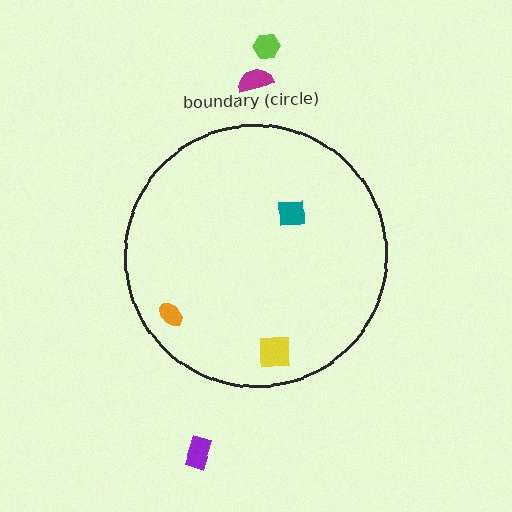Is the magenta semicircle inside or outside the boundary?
Outside.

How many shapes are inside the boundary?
3 inside, 3 outside.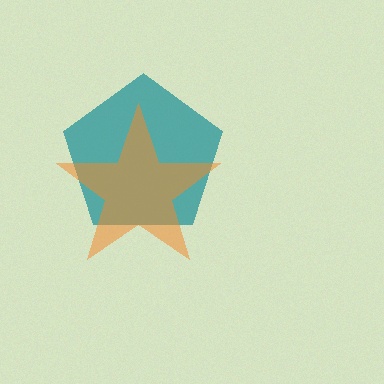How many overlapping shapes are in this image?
There are 2 overlapping shapes in the image.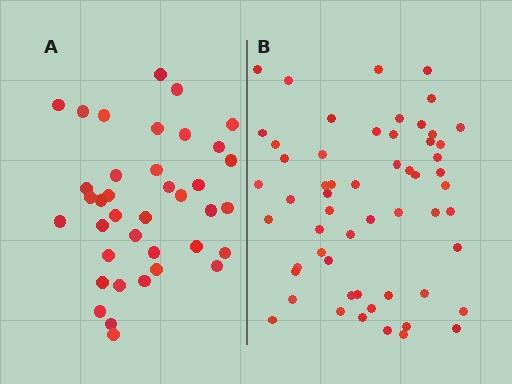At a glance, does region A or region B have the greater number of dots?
Region B (the right region) has more dots.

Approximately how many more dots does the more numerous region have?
Region B has approximately 20 more dots than region A.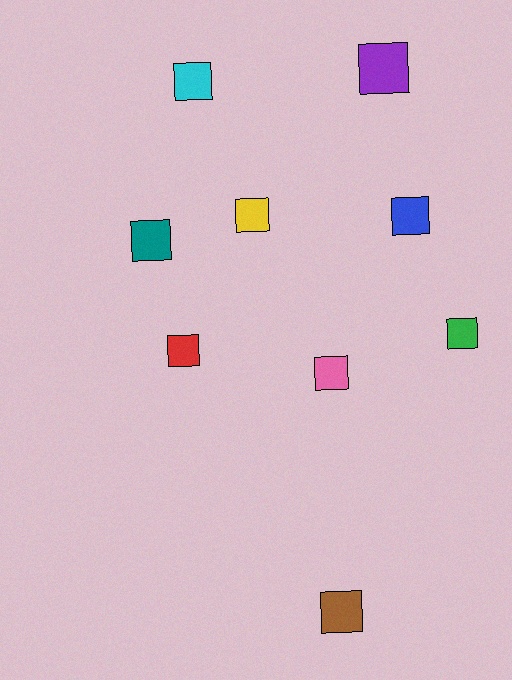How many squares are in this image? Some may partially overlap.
There are 9 squares.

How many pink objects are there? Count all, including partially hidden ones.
There is 1 pink object.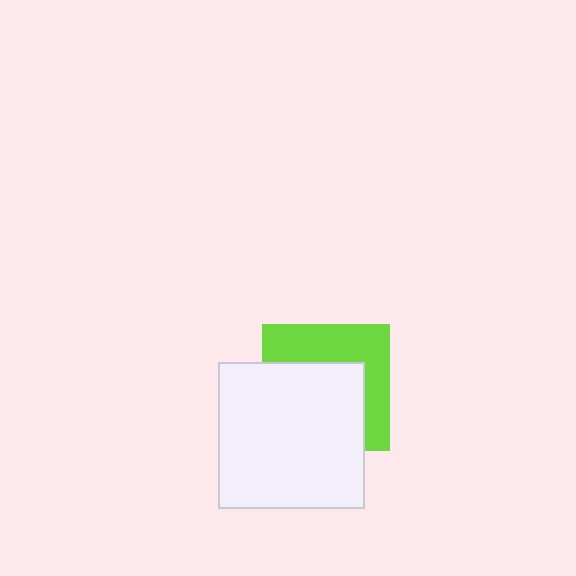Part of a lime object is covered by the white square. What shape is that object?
It is a square.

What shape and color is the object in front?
The object in front is a white square.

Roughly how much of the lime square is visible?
A small part of it is visible (roughly 43%).